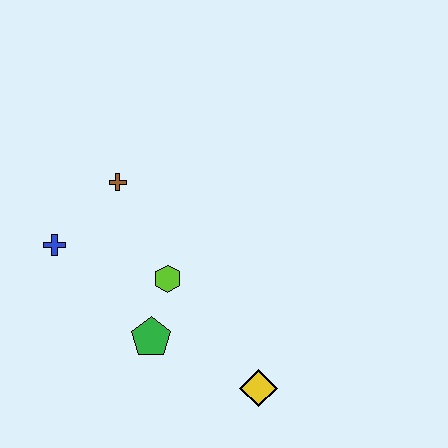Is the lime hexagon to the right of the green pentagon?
Yes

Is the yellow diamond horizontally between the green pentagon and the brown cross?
No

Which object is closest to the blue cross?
The brown cross is closest to the blue cross.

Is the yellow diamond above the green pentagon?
No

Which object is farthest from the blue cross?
The yellow diamond is farthest from the blue cross.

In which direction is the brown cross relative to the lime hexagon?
The brown cross is above the lime hexagon.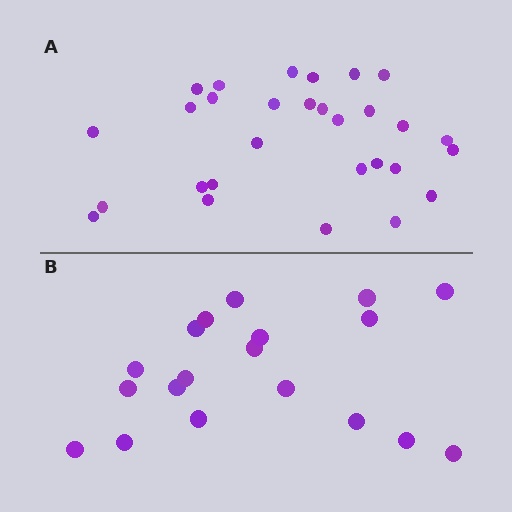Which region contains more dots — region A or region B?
Region A (the top region) has more dots.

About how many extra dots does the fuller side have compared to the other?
Region A has roughly 10 or so more dots than region B.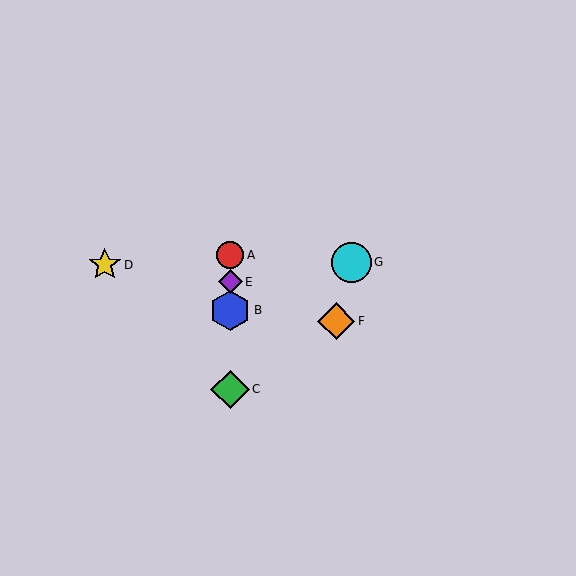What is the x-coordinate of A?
Object A is at x≈230.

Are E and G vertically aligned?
No, E is at x≈230 and G is at x≈351.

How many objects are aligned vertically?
4 objects (A, B, C, E) are aligned vertically.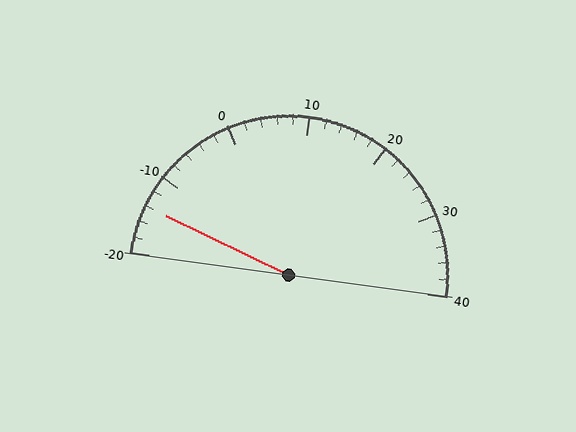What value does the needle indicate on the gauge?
The needle indicates approximately -14.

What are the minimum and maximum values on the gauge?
The gauge ranges from -20 to 40.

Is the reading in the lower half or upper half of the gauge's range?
The reading is in the lower half of the range (-20 to 40).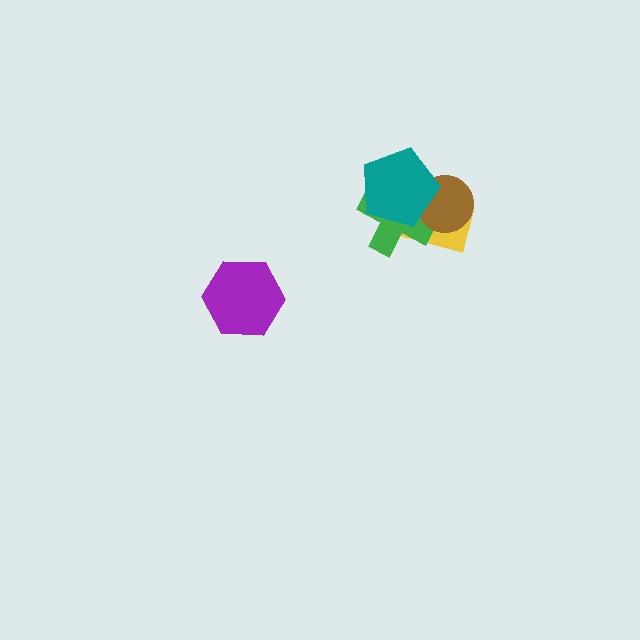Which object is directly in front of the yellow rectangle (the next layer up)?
The green cross is directly in front of the yellow rectangle.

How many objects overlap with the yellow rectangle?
3 objects overlap with the yellow rectangle.